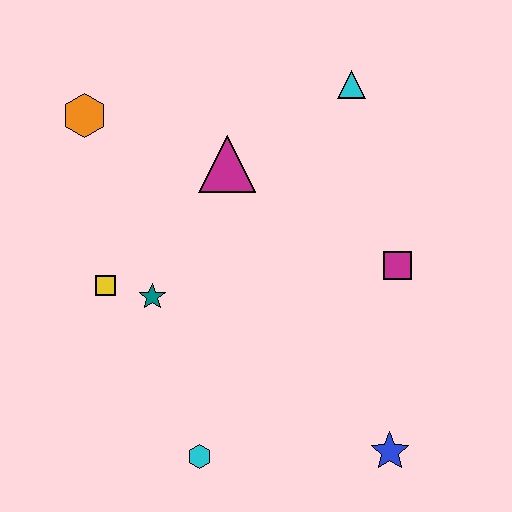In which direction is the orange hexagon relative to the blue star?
The orange hexagon is above the blue star.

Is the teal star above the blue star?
Yes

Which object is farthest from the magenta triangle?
The blue star is farthest from the magenta triangle.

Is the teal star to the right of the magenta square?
No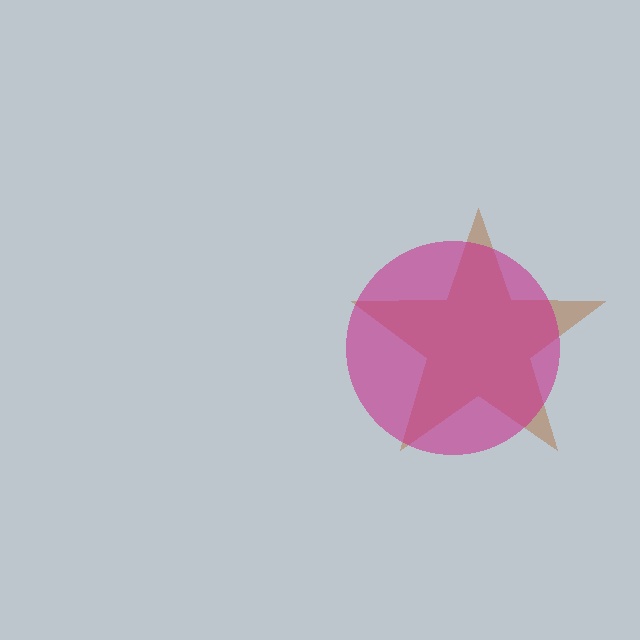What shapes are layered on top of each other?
The layered shapes are: a brown star, a magenta circle.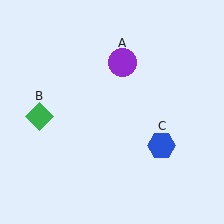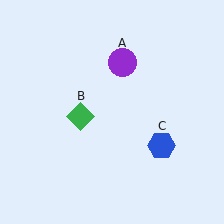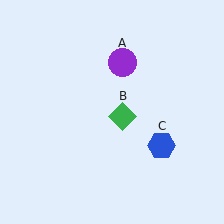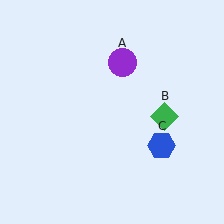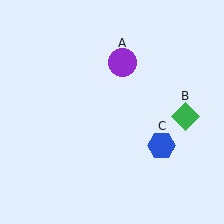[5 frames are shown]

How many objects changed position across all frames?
1 object changed position: green diamond (object B).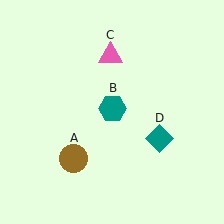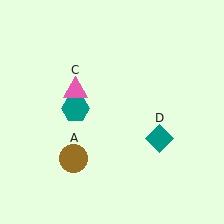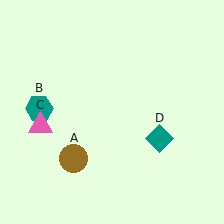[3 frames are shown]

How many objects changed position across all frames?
2 objects changed position: teal hexagon (object B), pink triangle (object C).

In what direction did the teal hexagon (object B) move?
The teal hexagon (object B) moved left.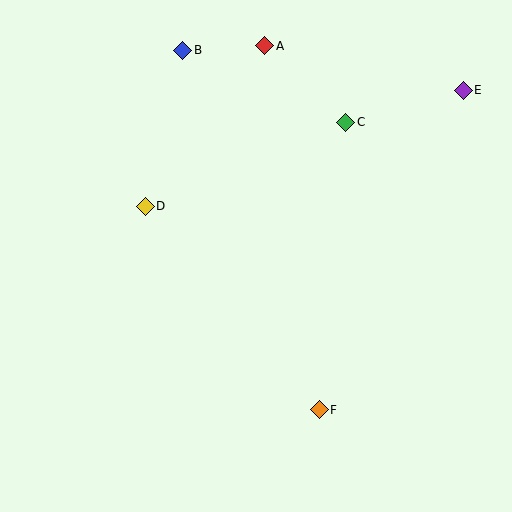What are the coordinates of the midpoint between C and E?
The midpoint between C and E is at (405, 106).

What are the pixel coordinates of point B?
Point B is at (183, 50).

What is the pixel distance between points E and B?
The distance between E and B is 283 pixels.